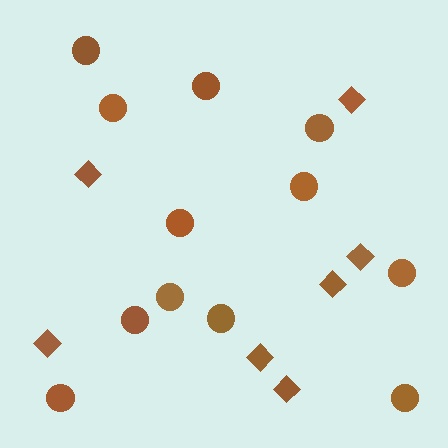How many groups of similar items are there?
There are 2 groups: one group of circles (12) and one group of diamonds (7).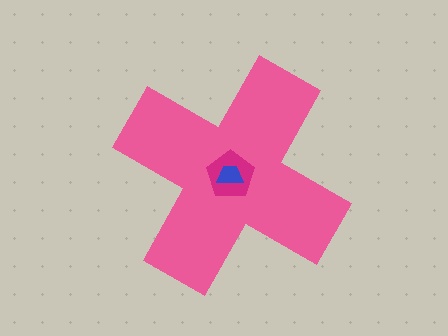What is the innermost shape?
The blue trapezoid.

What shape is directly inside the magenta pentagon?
The blue trapezoid.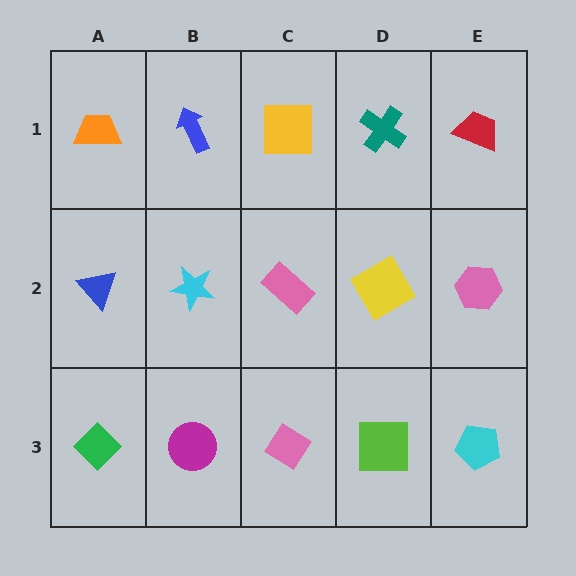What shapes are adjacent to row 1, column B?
A cyan star (row 2, column B), an orange trapezoid (row 1, column A), a yellow square (row 1, column C).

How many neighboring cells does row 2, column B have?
4.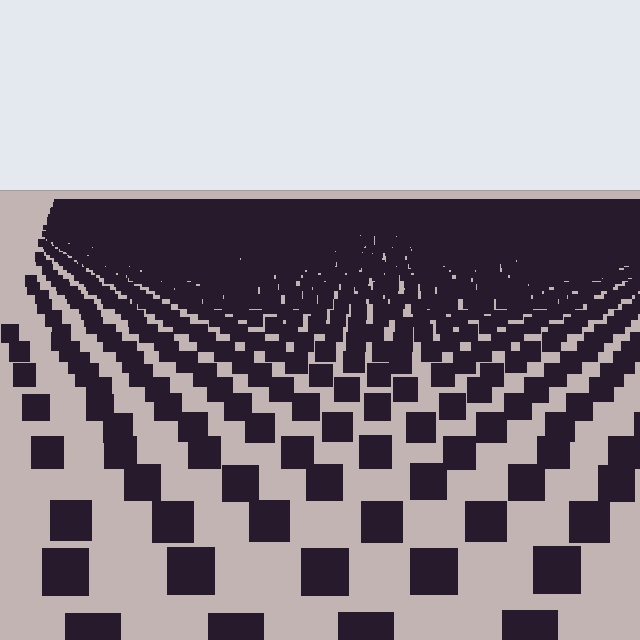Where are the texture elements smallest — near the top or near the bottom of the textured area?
Near the top.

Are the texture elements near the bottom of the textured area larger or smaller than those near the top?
Larger. Near the bottom, elements are closer to the viewer and appear at a bigger on-screen size.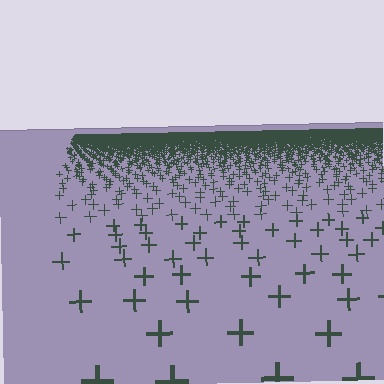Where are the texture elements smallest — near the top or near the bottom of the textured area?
Near the top.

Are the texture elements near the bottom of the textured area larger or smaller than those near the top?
Larger. Near the bottom, elements are closer to the viewer and appear at a bigger on-screen size.